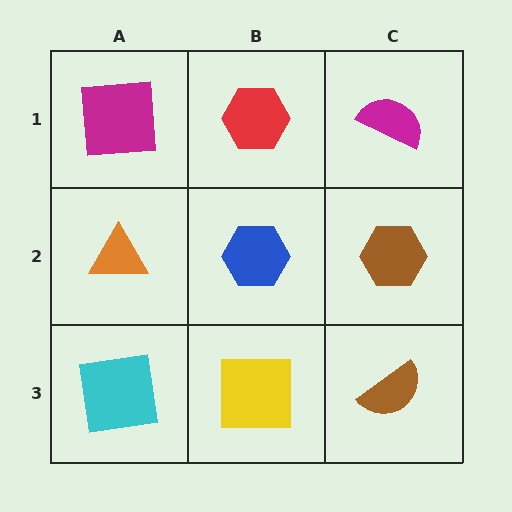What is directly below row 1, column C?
A brown hexagon.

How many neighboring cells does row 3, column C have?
2.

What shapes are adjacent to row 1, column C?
A brown hexagon (row 2, column C), a red hexagon (row 1, column B).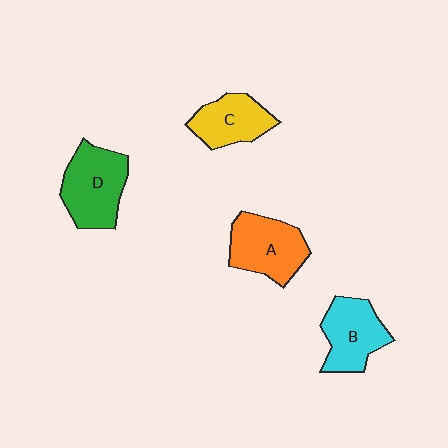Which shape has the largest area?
Shape D (green).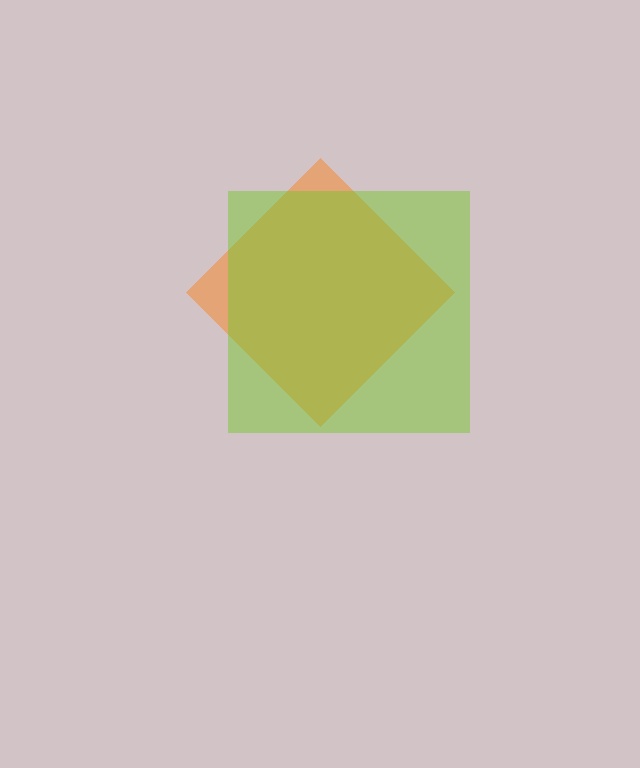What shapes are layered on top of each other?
The layered shapes are: an orange diamond, a lime square.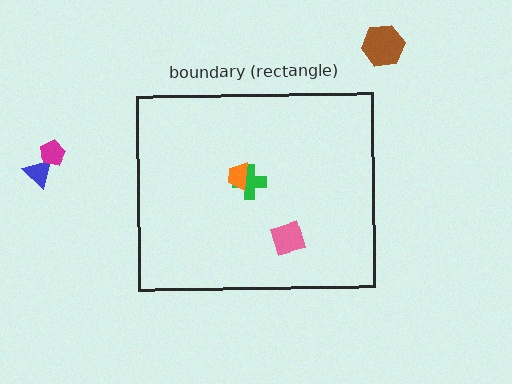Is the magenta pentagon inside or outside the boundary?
Outside.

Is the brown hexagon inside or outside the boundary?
Outside.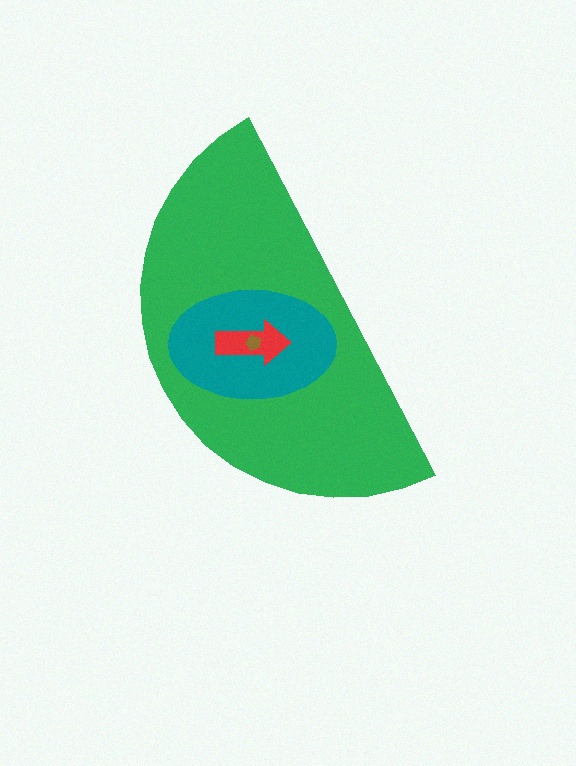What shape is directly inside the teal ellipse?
The red arrow.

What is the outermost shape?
The green semicircle.